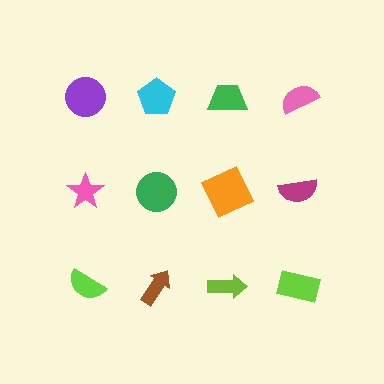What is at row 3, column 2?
A brown arrow.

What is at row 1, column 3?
A green trapezoid.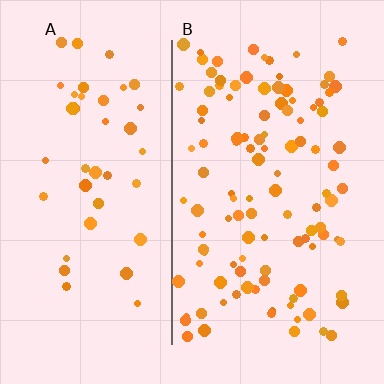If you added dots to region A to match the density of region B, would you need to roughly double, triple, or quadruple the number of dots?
Approximately triple.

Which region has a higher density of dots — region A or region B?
B (the right).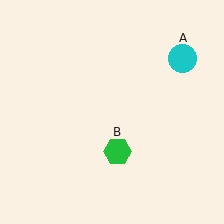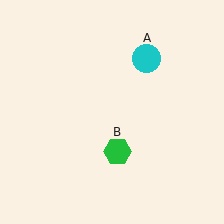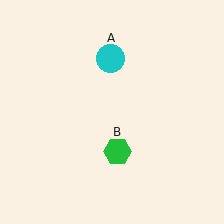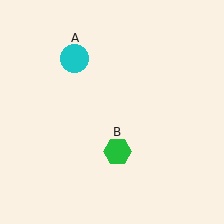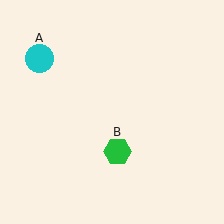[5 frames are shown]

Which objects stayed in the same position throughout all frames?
Green hexagon (object B) remained stationary.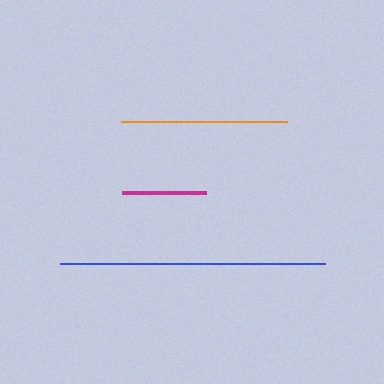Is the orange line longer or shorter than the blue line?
The blue line is longer than the orange line.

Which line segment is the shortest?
The magenta line is the shortest at approximately 84 pixels.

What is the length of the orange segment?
The orange segment is approximately 166 pixels long.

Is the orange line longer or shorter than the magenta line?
The orange line is longer than the magenta line.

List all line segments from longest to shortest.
From longest to shortest: blue, orange, magenta.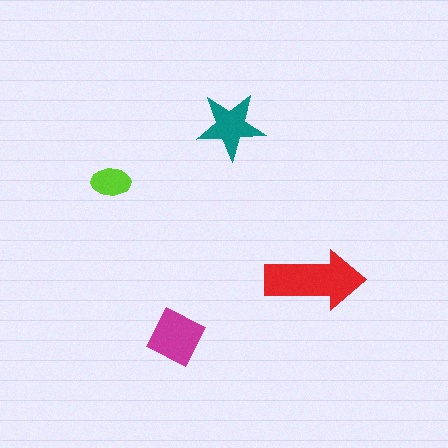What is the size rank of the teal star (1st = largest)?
3rd.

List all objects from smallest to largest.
The lime ellipse, the teal star, the magenta square, the red arrow.